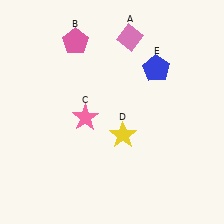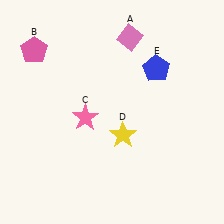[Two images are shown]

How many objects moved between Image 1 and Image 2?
1 object moved between the two images.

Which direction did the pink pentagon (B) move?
The pink pentagon (B) moved left.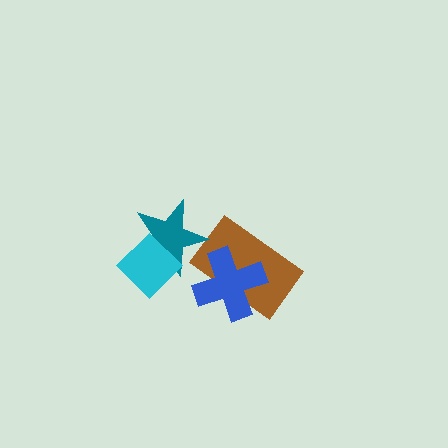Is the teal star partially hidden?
Yes, it is partially covered by another shape.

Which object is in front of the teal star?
The cyan diamond is in front of the teal star.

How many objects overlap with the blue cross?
1 object overlaps with the blue cross.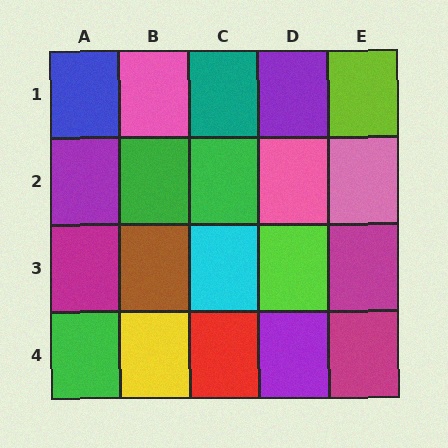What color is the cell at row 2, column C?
Green.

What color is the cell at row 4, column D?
Purple.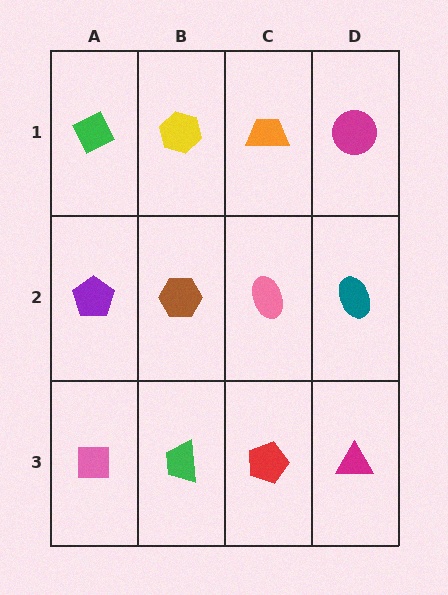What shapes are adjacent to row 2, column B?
A yellow hexagon (row 1, column B), a green trapezoid (row 3, column B), a purple pentagon (row 2, column A), a pink ellipse (row 2, column C).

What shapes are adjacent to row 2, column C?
An orange trapezoid (row 1, column C), a red pentagon (row 3, column C), a brown hexagon (row 2, column B), a teal ellipse (row 2, column D).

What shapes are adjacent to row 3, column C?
A pink ellipse (row 2, column C), a green trapezoid (row 3, column B), a magenta triangle (row 3, column D).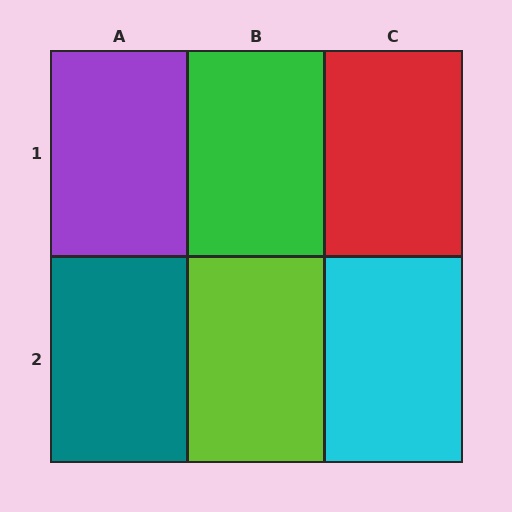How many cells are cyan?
1 cell is cyan.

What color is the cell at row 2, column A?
Teal.